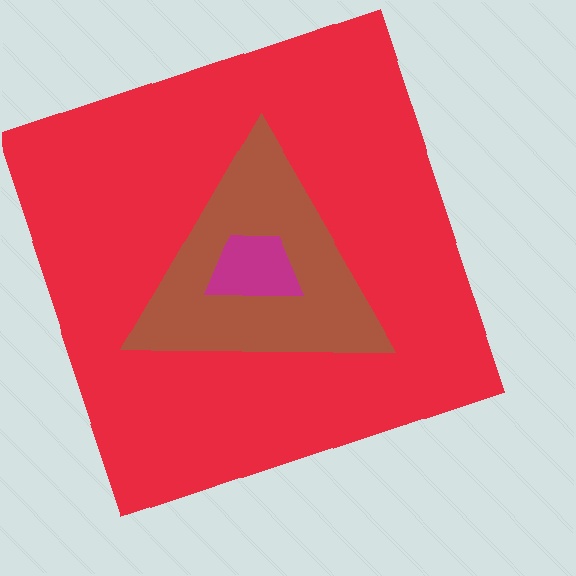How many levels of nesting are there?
3.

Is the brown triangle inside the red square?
Yes.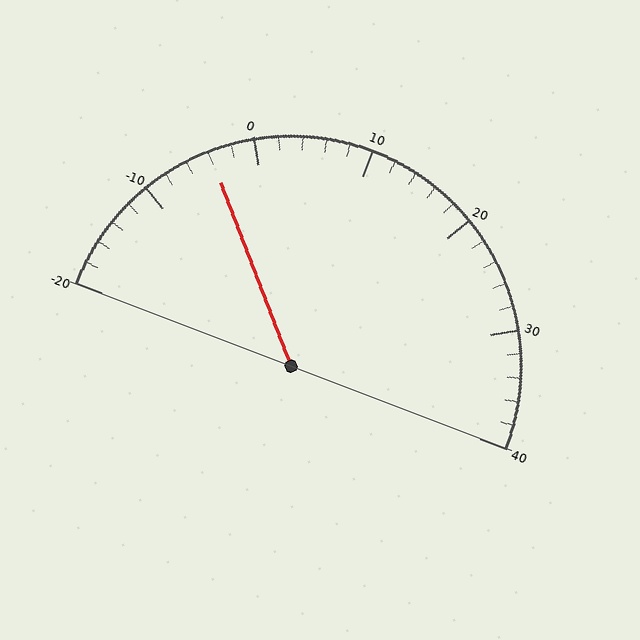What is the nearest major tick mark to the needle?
The nearest major tick mark is 0.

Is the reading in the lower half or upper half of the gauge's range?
The reading is in the lower half of the range (-20 to 40).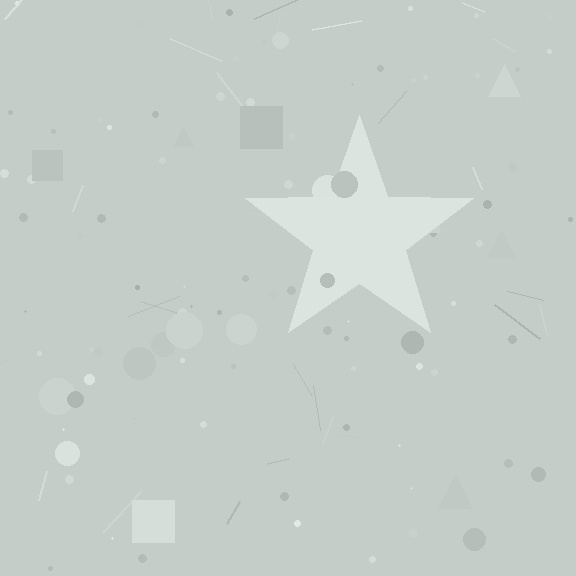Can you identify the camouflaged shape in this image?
The camouflaged shape is a star.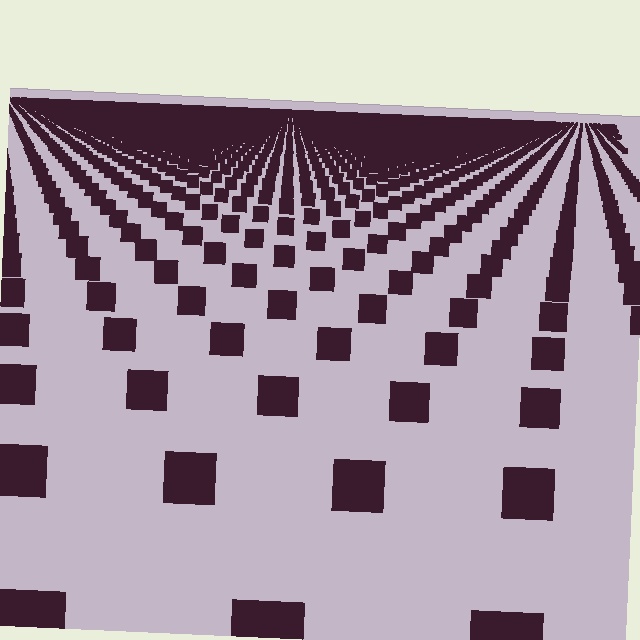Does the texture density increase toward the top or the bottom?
Density increases toward the top.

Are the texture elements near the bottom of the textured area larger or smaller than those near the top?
Larger. Near the bottom, elements are closer to the viewer and appear at a bigger on-screen size.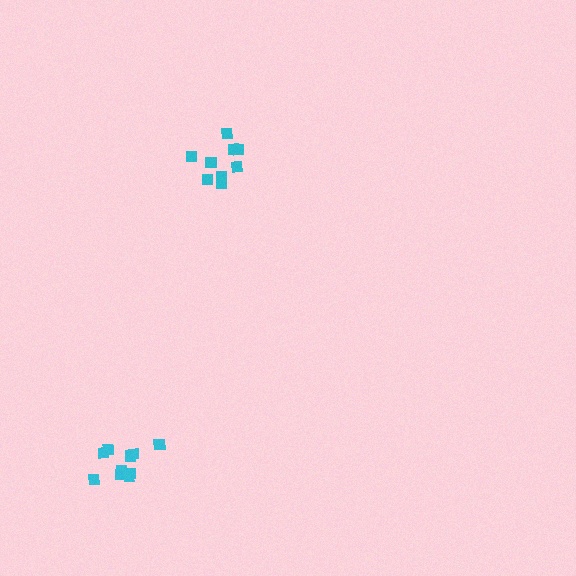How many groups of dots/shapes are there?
There are 2 groups.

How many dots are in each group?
Group 1: 10 dots, Group 2: 9 dots (19 total).